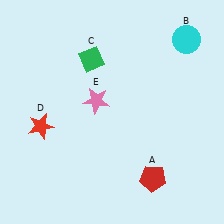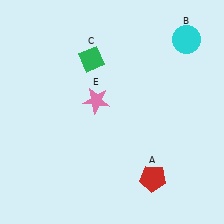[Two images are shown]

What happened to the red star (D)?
The red star (D) was removed in Image 2. It was in the bottom-left area of Image 1.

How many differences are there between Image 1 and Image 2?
There is 1 difference between the two images.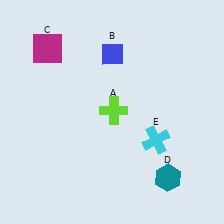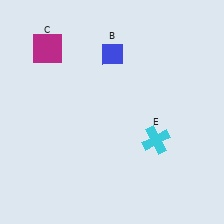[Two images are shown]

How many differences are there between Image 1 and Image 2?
There are 2 differences between the two images.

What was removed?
The lime cross (A), the teal hexagon (D) were removed in Image 2.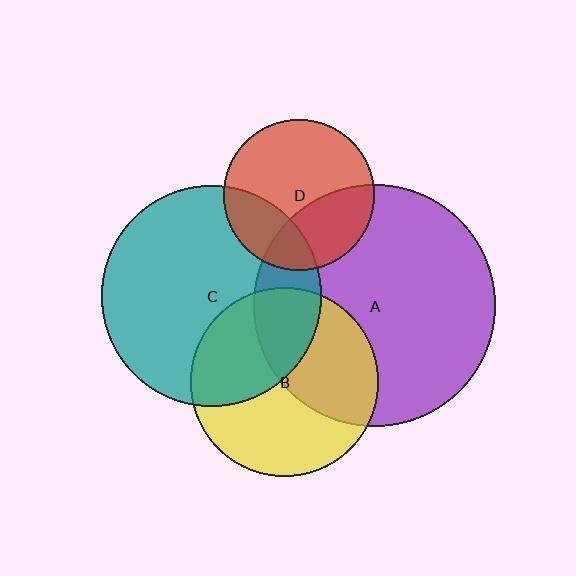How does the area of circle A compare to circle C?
Approximately 1.2 times.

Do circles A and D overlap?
Yes.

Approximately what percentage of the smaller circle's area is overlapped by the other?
Approximately 35%.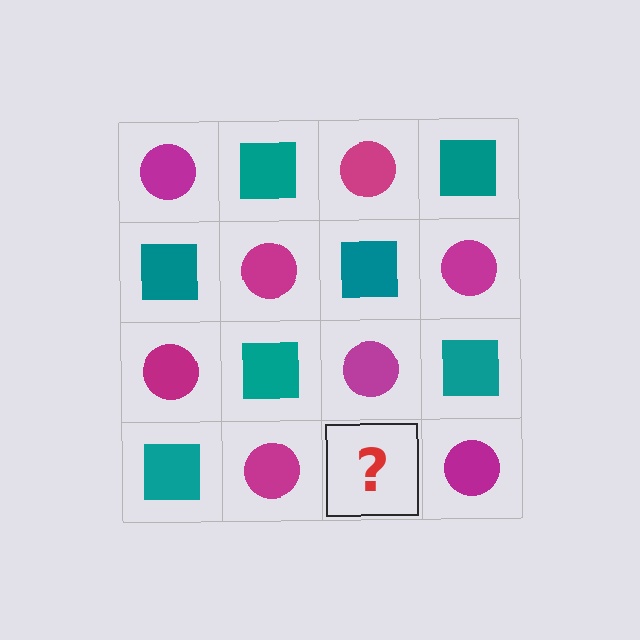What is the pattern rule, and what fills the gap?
The rule is that it alternates magenta circle and teal square in a checkerboard pattern. The gap should be filled with a teal square.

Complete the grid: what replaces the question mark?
The question mark should be replaced with a teal square.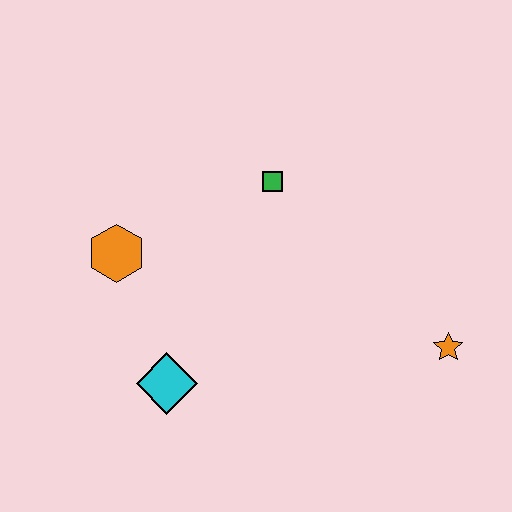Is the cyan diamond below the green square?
Yes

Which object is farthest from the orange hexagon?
The orange star is farthest from the orange hexagon.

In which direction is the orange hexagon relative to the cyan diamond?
The orange hexagon is above the cyan diamond.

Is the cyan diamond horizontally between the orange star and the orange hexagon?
Yes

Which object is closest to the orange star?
The green square is closest to the orange star.